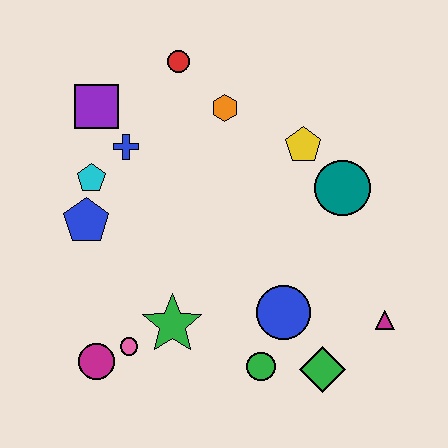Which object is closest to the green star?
The pink circle is closest to the green star.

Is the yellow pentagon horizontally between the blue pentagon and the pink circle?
No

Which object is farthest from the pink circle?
The red circle is farthest from the pink circle.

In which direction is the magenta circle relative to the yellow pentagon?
The magenta circle is below the yellow pentagon.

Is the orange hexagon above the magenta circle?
Yes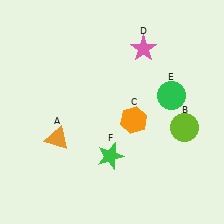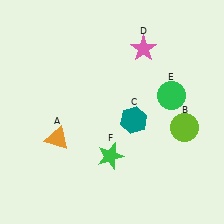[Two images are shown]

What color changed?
The hexagon (C) changed from orange in Image 1 to teal in Image 2.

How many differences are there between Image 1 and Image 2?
There is 1 difference between the two images.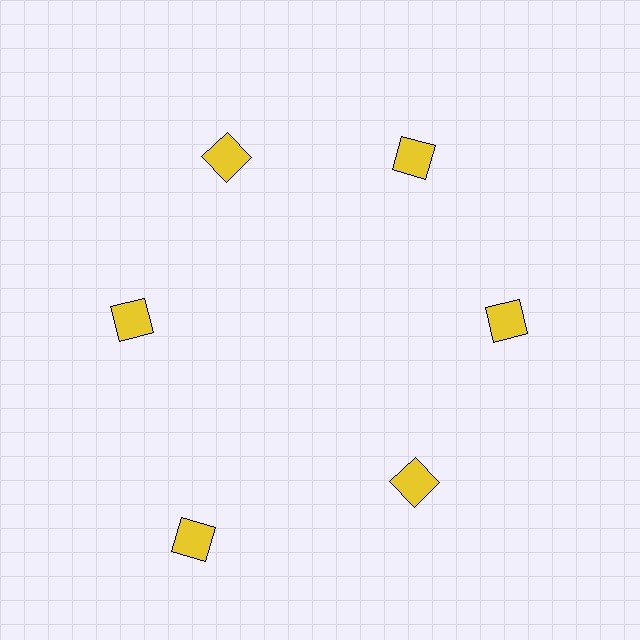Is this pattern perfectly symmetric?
No. The 6 yellow squares are arranged in a ring, but one element near the 7 o'clock position is pushed outward from the center, breaking the 6-fold rotational symmetry.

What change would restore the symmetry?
The symmetry would be restored by moving it inward, back onto the ring so that all 6 squares sit at equal angles and equal distance from the center.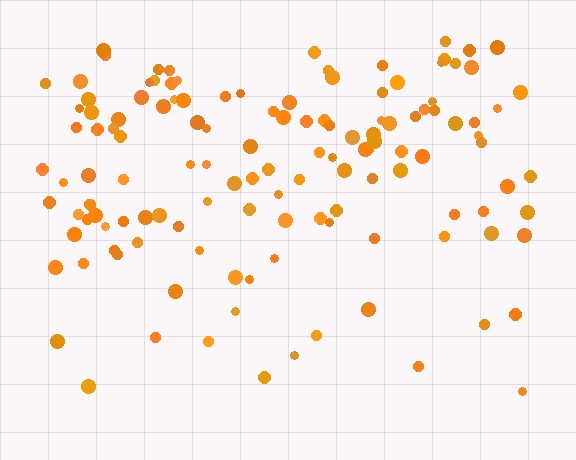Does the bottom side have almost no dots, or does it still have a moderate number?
Still a moderate number, just noticeably fewer than the top.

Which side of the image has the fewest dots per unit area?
The bottom.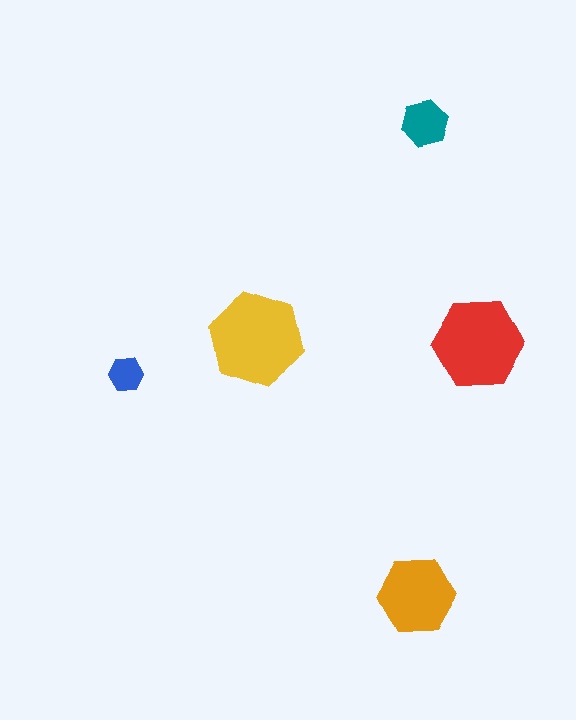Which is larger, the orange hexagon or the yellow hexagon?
The yellow one.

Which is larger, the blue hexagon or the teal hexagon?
The teal one.